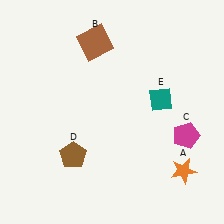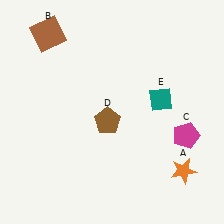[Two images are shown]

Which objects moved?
The objects that moved are: the brown square (B), the brown pentagon (D).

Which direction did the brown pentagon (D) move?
The brown pentagon (D) moved right.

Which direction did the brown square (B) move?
The brown square (B) moved left.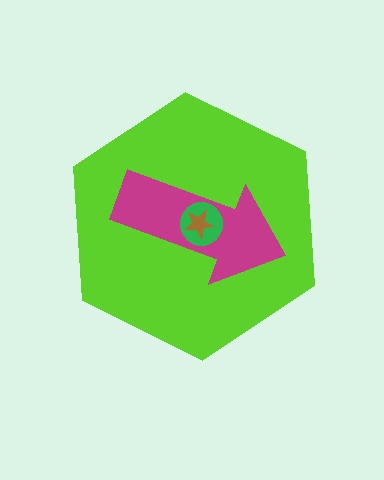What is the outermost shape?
The lime hexagon.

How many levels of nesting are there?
4.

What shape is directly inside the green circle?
The brown star.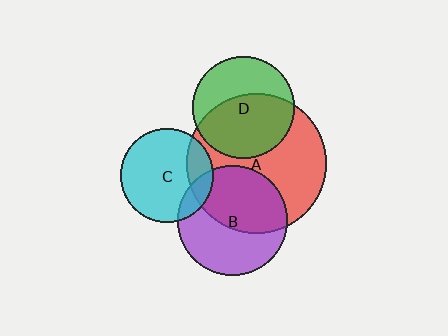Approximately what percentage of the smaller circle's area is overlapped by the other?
Approximately 60%.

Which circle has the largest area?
Circle A (red).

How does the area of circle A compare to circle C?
Approximately 2.2 times.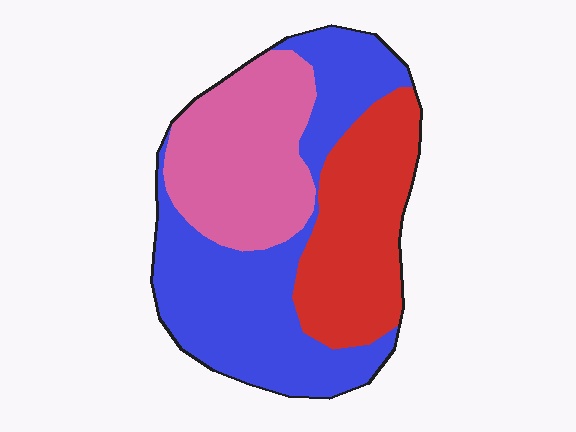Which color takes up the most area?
Blue, at roughly 45%.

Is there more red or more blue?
Blue.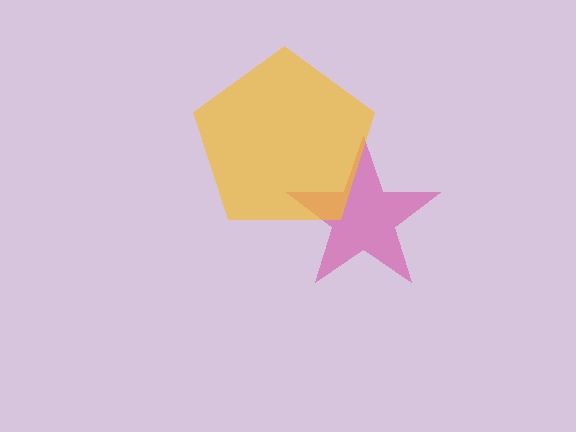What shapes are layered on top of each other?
The layered shapes are: a magenta star, a yellow pentagon.